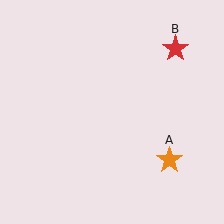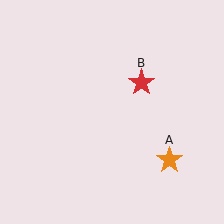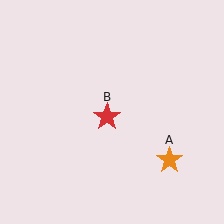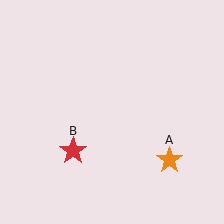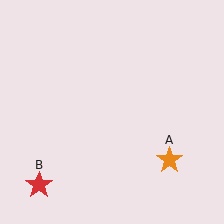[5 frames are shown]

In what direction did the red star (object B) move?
The red star (object B) moved down and to the left.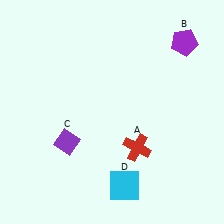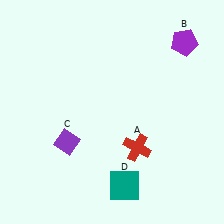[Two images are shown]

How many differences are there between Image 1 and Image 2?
There is 1 difference between the two images.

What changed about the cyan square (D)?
In Image 1, D is cyan. In Image 2, it changed to teal.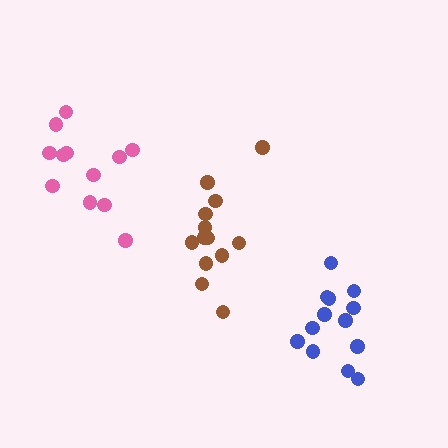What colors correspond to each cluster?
The clusters are colored: brown, pink, blue.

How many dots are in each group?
Group 1: 13 dots, Group 2: 12 dots, Group 3: 13 dots (38 total).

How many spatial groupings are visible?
There are 3 spatial groupings.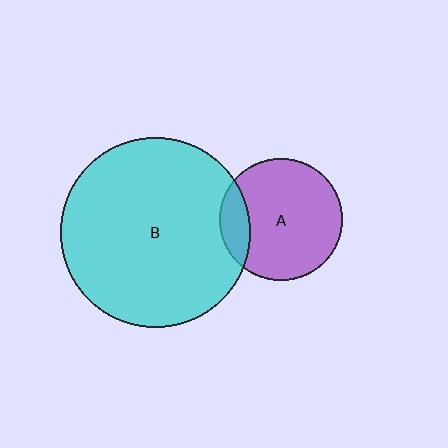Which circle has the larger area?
Circle B (cyan).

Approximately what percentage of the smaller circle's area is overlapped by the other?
Approximately 15%.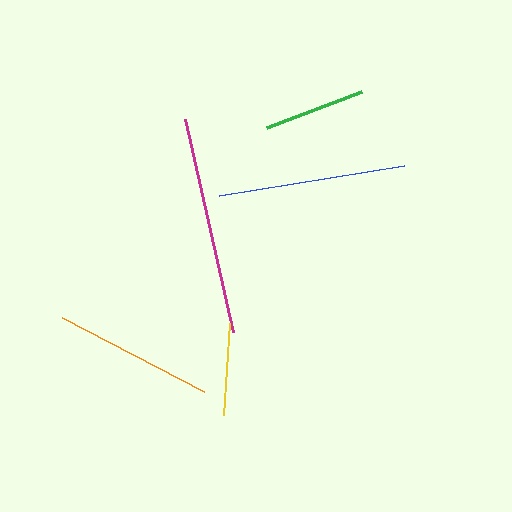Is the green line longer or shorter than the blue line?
The blue line is longer than the green line.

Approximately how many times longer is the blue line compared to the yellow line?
The blue line is approximately 2.0 times the length of the yellow line.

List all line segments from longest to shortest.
From longest to shortest: magenta, blue, orange, green, yellow.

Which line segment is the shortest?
The yellow line is the shortest at approximately 93 pixels.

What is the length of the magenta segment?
The magenta segment is approximately 219 pixels long.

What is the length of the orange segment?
The orange segment is approximately 160 pixels long.